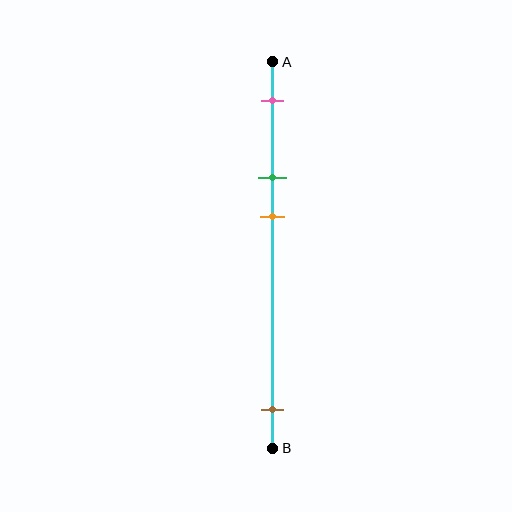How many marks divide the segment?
There are 4 marks dividing the segment.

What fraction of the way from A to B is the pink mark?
The pink mark is approximately 10% (0.1) of the way from A to B.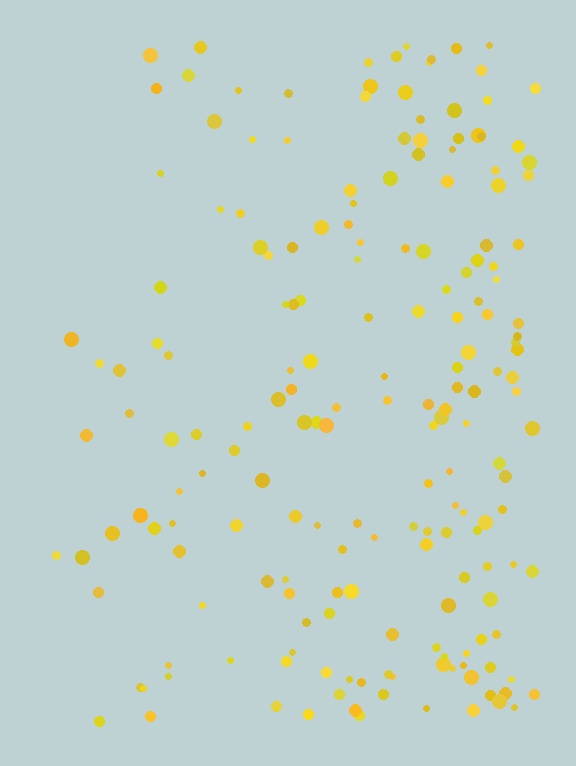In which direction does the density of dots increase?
From left to right, with the right side densest.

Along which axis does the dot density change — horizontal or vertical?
Horizontal.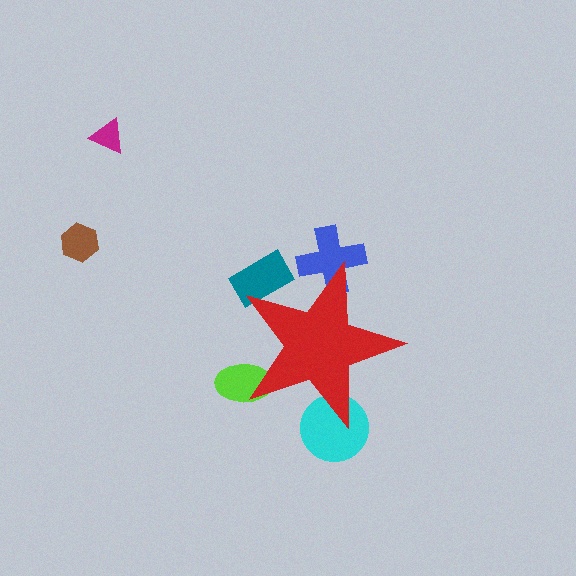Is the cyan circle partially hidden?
Yes, the cyan circle is partially hidden behind the red star.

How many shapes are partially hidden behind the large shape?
4 shapes are partially hidden.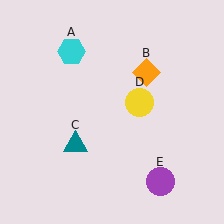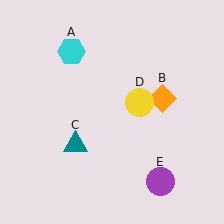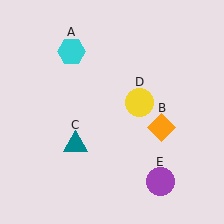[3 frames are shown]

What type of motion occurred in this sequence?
The orange diamond (object B) rotated clockwise around the center of the scene.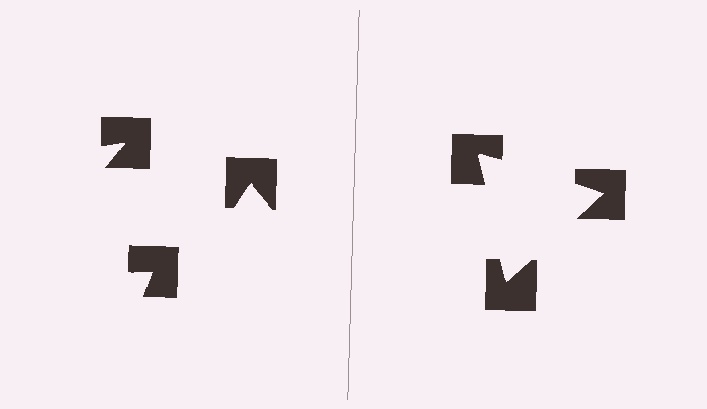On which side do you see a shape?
An illusory triangle appears on the right side. On the left side the wedge cuts are rotated, so no coherent shape forms.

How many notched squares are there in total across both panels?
6 — 3 on each side.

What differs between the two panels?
The notched squares are positioned identically on both sides; only the wedge orientations differ. On the right they align to a triangle; on the left they are misaligned.